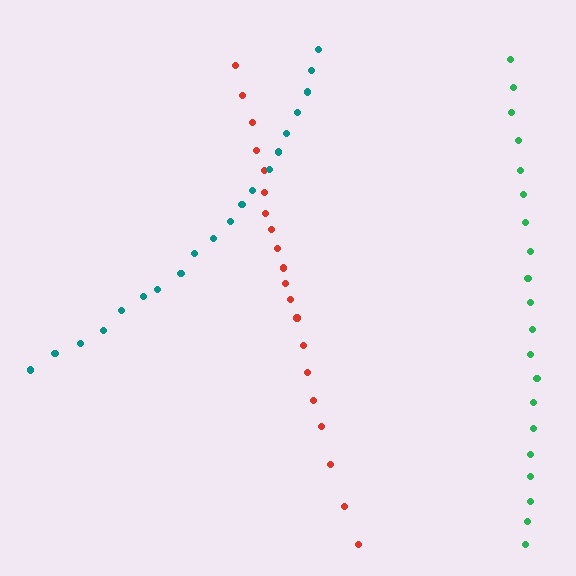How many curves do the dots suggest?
There are 3 distinct paths.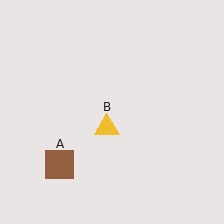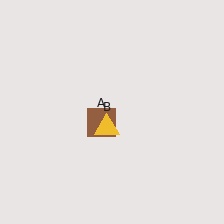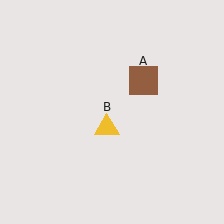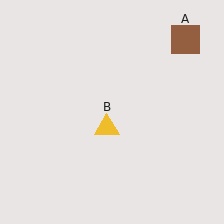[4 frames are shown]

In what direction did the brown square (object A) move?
The brown square (object A) moved up and to the right.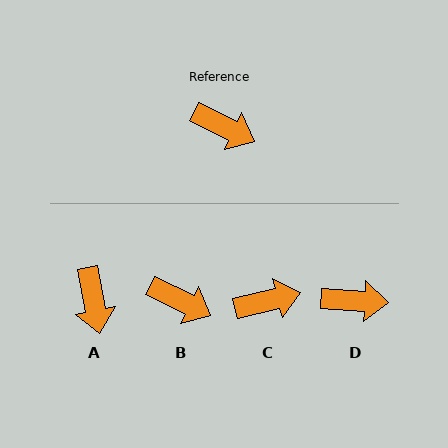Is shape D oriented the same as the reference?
No, it is off by about 23 degrees.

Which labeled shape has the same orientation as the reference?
B.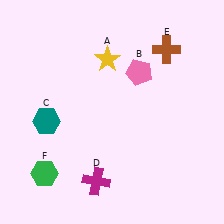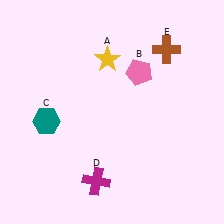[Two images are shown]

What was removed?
The green hexagon (F) was removed in Image 2.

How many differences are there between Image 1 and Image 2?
There is 1 difference between the two images.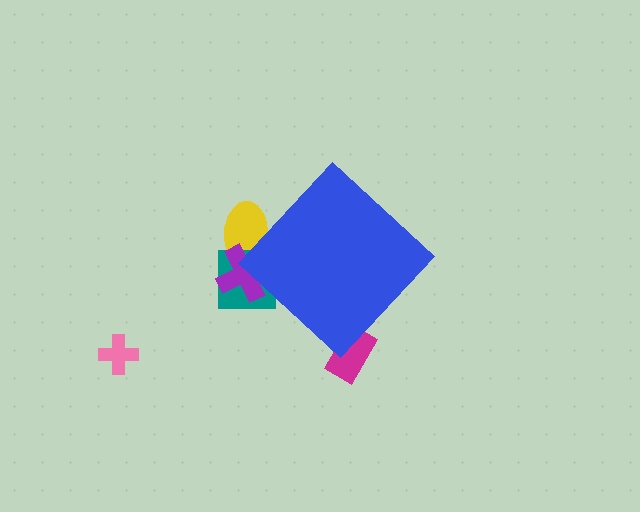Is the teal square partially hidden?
Yes, the teal square is partially hidden behind the blue diamond.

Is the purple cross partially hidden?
Yes, the purple cross is partially hidden behind the blue diamond.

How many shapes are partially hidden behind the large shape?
4 shapes are partially hidden.